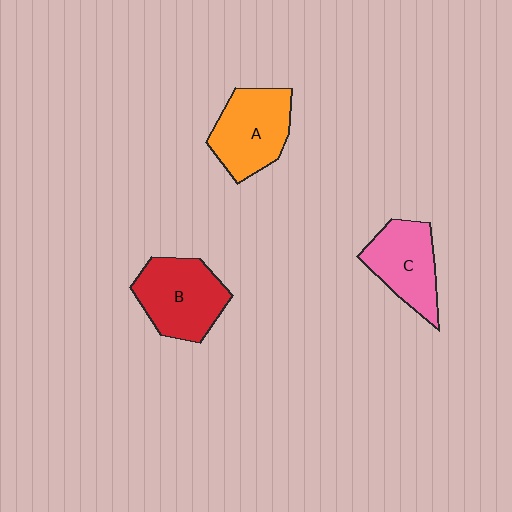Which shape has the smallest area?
Shape C (pink).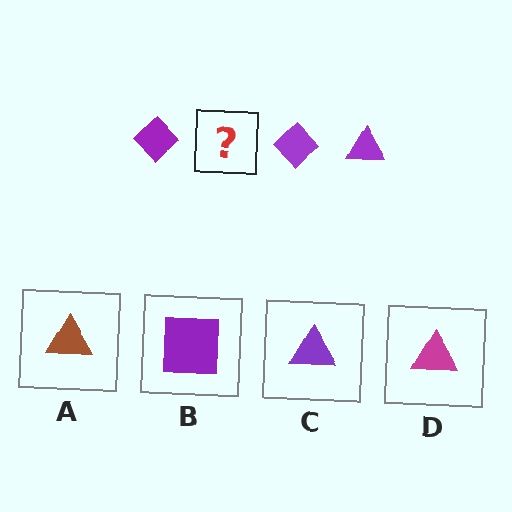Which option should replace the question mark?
Option C.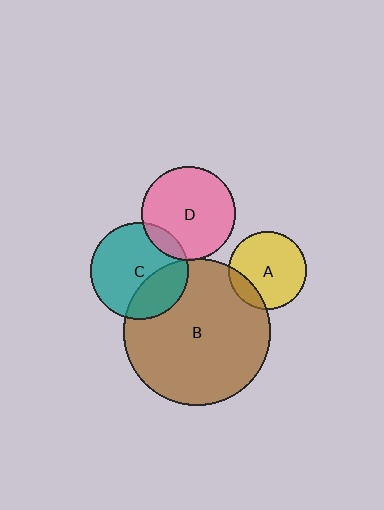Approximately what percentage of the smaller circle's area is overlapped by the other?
Approximately 5%.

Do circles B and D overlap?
Yes.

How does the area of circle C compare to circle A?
Approximately 1.6 times.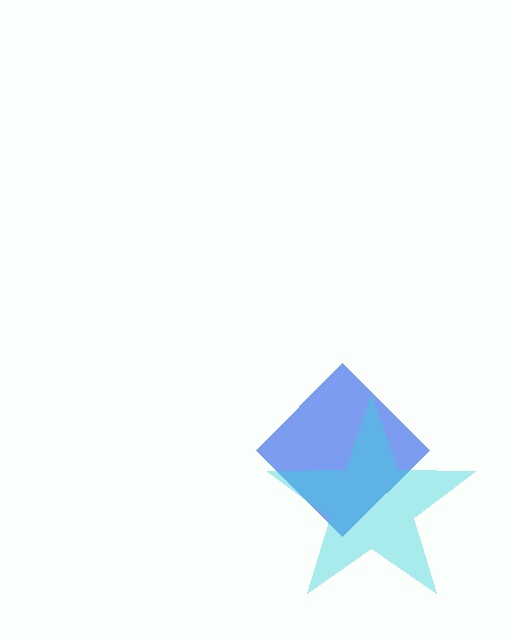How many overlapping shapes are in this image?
There are 2 overlapping shapes in the image.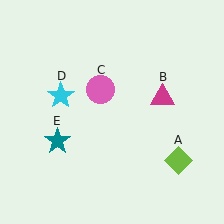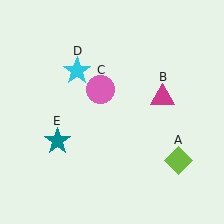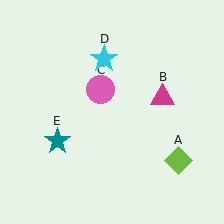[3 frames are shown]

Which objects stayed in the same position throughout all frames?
Lime diamond (object A) and magenta triangle (object B) and pink circle (object C) and teal star (object E) remained stationary.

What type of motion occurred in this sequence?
The cyan star (object D) rotated clockwise around the center of the scene.